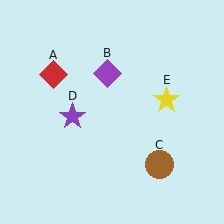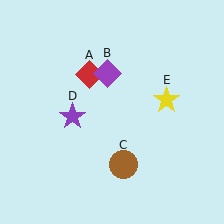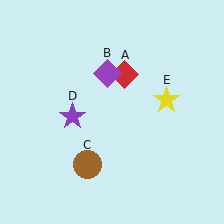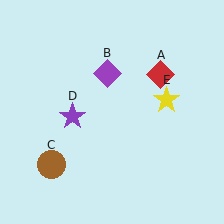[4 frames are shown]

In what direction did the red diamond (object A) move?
The red diamond (object A) moved right.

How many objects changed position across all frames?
2 objects changed position: red diamond (object A), brown circle (object C).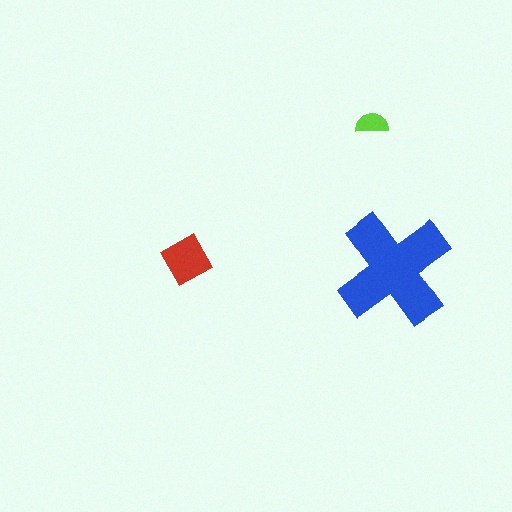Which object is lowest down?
The blue cross is bottommost.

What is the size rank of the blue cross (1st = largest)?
1st.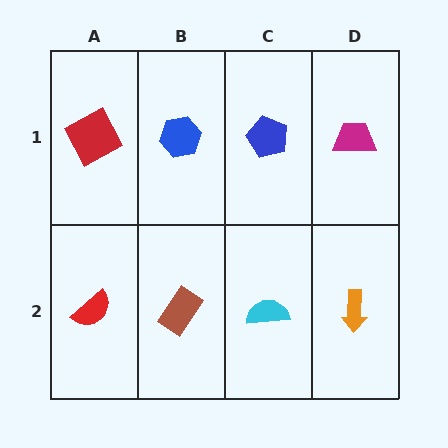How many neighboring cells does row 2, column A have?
2.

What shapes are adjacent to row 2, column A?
A red square (row 1, column A), a brown rectangle (row 2, column B).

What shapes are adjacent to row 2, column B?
A blue hexagon (row 1, column B), a red semicircle (row 2, column A), a cyan semicircle (row 2, column C).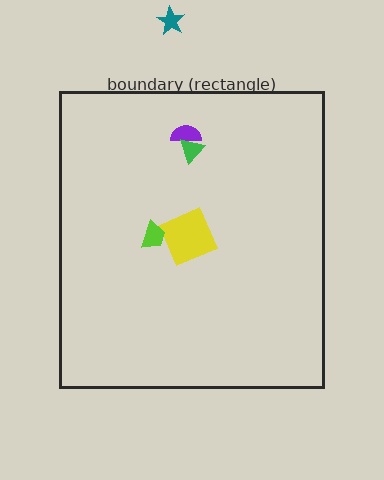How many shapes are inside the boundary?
4 inside, 1 outside.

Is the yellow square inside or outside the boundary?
Inside.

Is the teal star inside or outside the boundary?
Outside.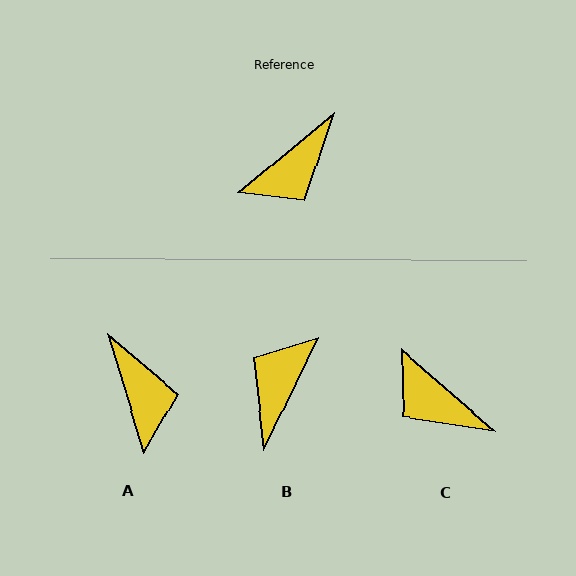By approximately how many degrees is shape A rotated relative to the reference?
Approximately 67 degrees counter-clockwise.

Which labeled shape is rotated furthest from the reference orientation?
B, about 156 degrees away.